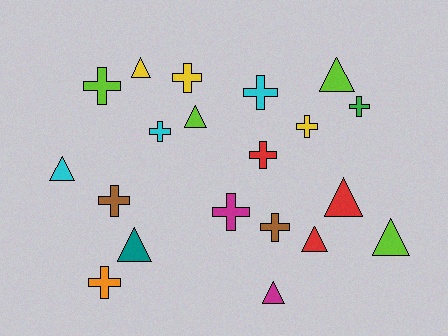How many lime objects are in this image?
There are 4 lime objects.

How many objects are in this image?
There are 20 objects.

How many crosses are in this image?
There are 11 crosses.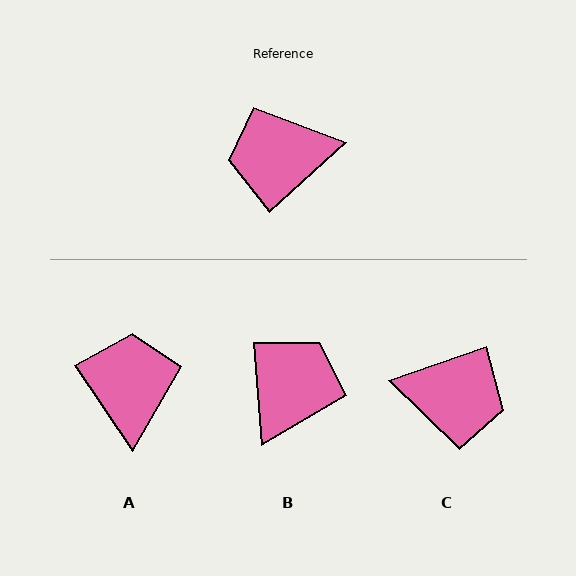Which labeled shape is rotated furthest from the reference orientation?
C, about 157 degrees away.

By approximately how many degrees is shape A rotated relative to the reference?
Approximately 99 degrees clockwise.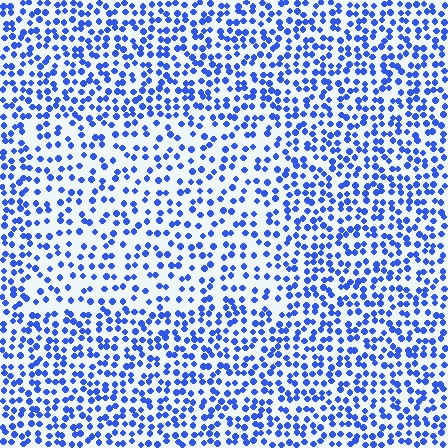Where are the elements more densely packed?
The elements are more densely packed outside the rectangle boundary.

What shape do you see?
I see a rectangle.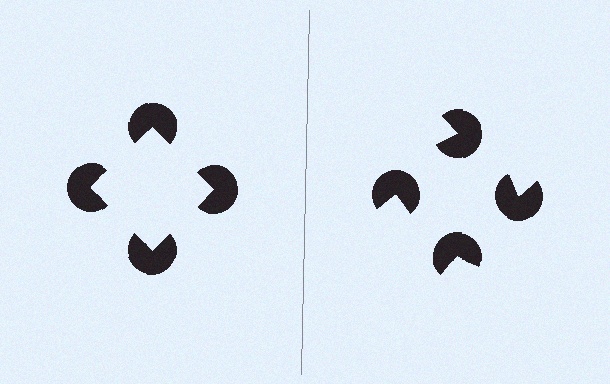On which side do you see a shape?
An illusory square appears on the left side. On the right side the wedge cuts are rotated, so no coherent shape forms.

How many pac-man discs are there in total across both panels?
8 — 4 on each side.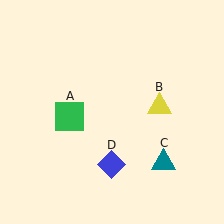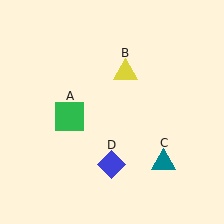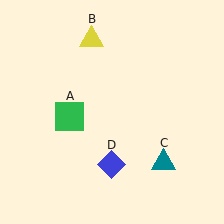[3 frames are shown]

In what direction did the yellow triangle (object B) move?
The yellow triangle (object B) moved up and to the left.